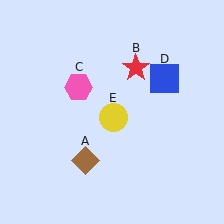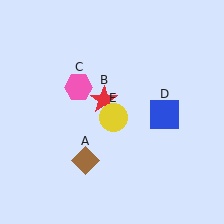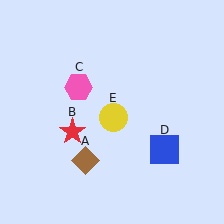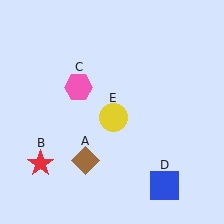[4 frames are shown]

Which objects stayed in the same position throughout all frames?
Brown diamond (object A) and pink hexagon (object C) and yellow circle (object E) remained stationary.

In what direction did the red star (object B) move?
The red star (object B) moved down and to the left.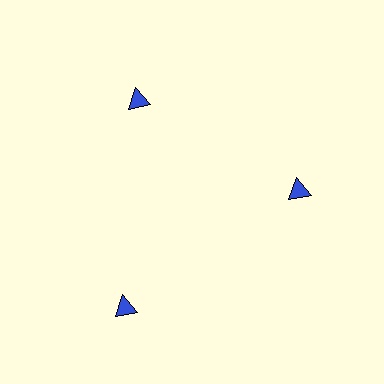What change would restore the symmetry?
The symmetry would be restored by moving it inward, back onto the ring so that all 3 triangles sit at equal angles and equal distance from the center.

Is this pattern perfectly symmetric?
No. The 3 blue triangles are arranged in a ring, but one element near the 7 o'clock position is pushed outward from the center, breaking the 3-fold rotational symmetry.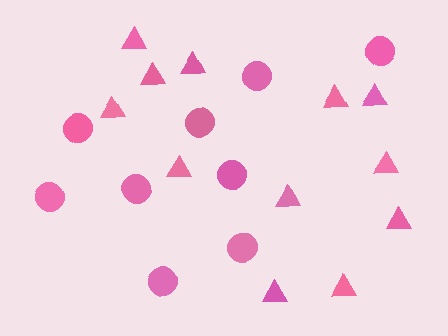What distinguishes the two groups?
There are 2 groups: one group of triangles (12) and one group of circles (9).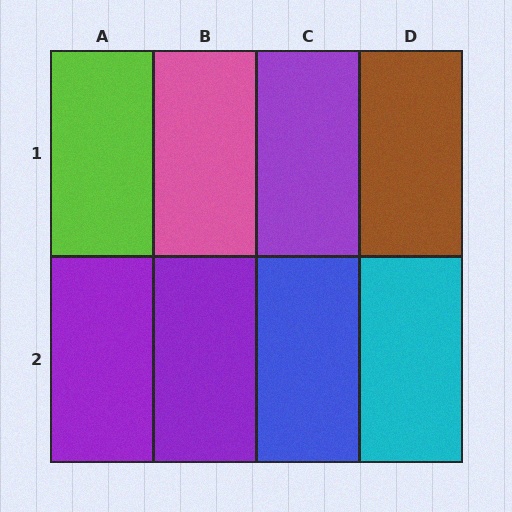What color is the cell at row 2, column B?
Purple.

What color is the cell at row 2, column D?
Cyan.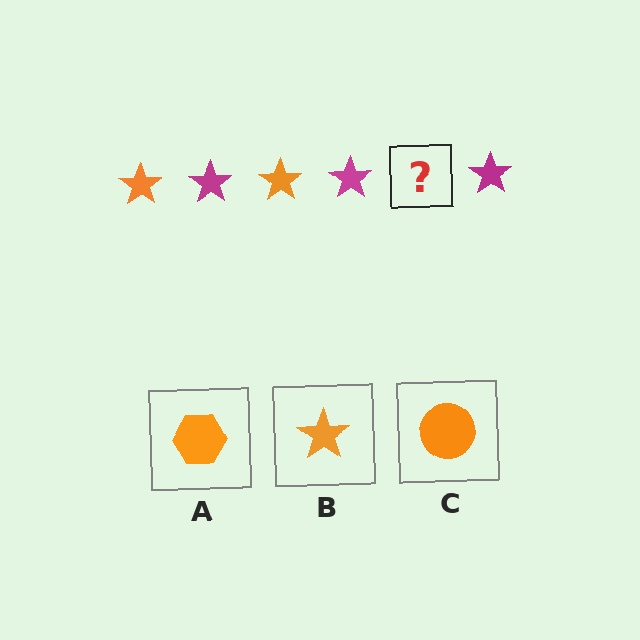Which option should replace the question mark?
Option B.